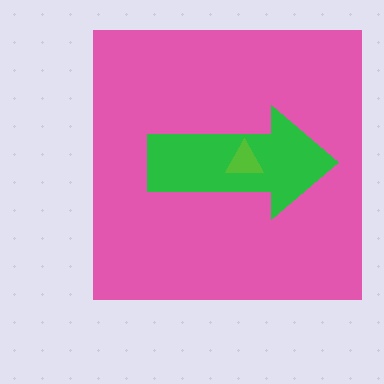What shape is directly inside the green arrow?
The lime triangle.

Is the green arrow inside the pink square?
Yes.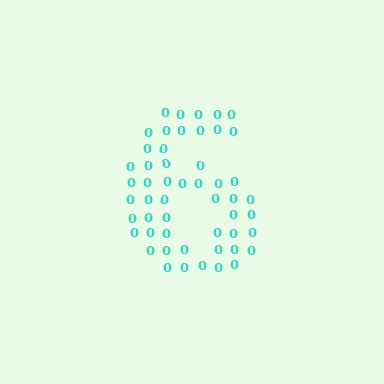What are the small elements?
The small elements are digit 0's.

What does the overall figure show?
The overall figure shows the digit 6.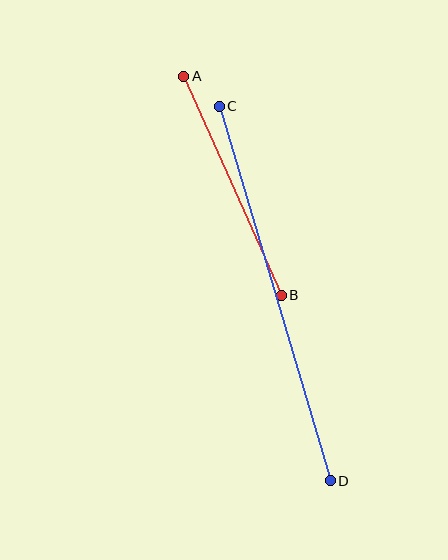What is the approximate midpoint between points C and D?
The midpoint is at approximately (275, 293) pixels.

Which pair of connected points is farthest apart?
Points C and D are farthest apart.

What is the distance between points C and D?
The distance is approximately 391 pixels.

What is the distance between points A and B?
The distance is approximately 240 pixels.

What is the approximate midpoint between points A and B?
The midpoint is at approximately (233, 186) pixels.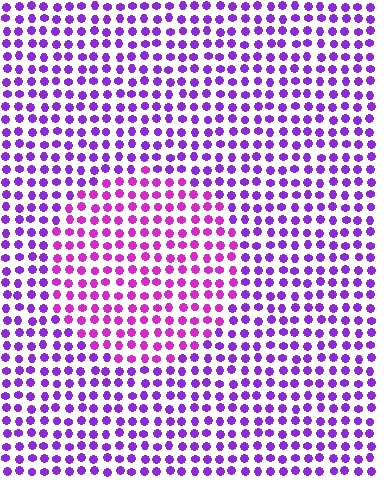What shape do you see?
I see a circle.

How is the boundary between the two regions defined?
The boundary is defined purely by a slight shift in hue (about 30 degrees). Spacing, size, and orientation are identical on both sides.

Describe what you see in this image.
The image is filled with small purple elements in a uniform arrangement. A circle-shaped region is visible where the elements are tinted to a slightly different hue, forming a subtle color boundary.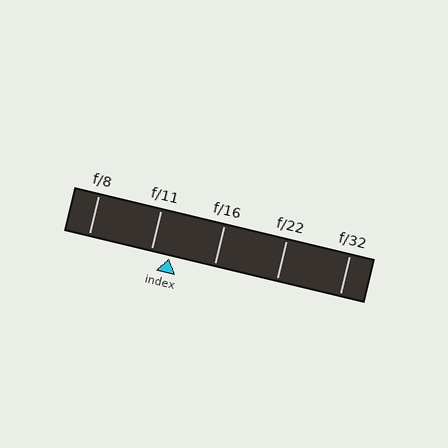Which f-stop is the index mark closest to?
The index mark is closest to f/11.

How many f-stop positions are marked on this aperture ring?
There are 5 f-stop positions marked.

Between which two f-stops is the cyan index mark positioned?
The index mark is between f/11 and f/16.